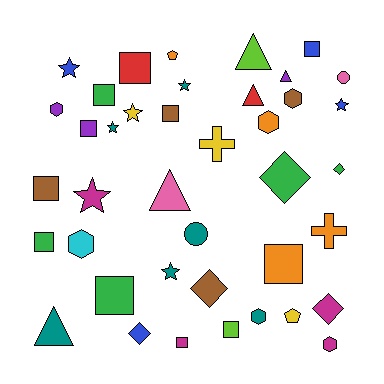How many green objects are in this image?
There are 5 green objects.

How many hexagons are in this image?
There are 6 hexagons.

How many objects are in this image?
There are 40 objects.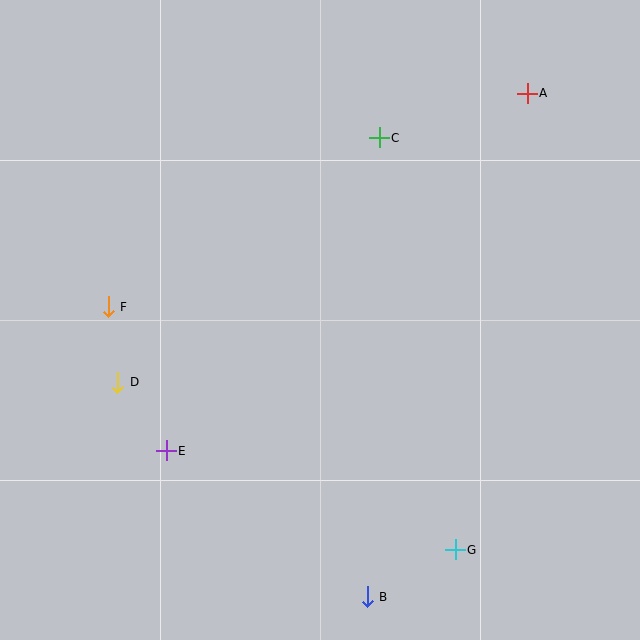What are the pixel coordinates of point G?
Point G is at (455, 550).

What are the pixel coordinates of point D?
Point D is at (118, 382).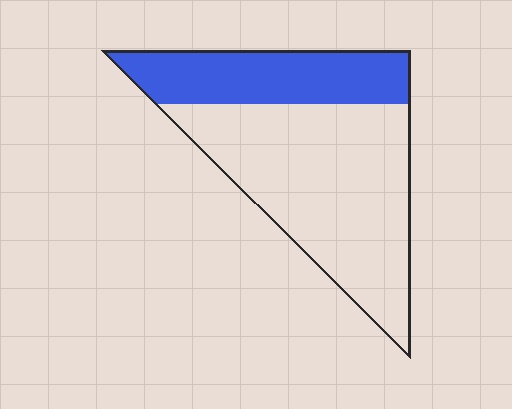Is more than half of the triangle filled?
No.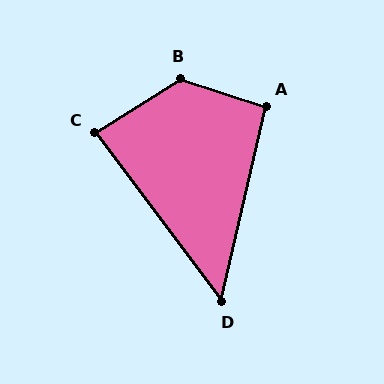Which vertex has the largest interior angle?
B, at approximately 130 degrees.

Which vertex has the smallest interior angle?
D, at approximately 50 degrees.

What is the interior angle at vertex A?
Approximately 95 degrees (approximately right).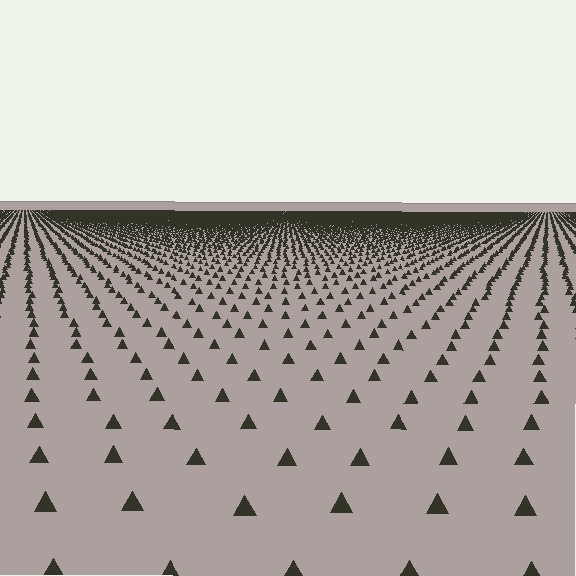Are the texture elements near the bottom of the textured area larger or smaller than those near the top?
Larger. Near the bottom, elements are closer to the viewer and appear at a bigger on-screen size.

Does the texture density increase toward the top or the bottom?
Density increases toward the top.